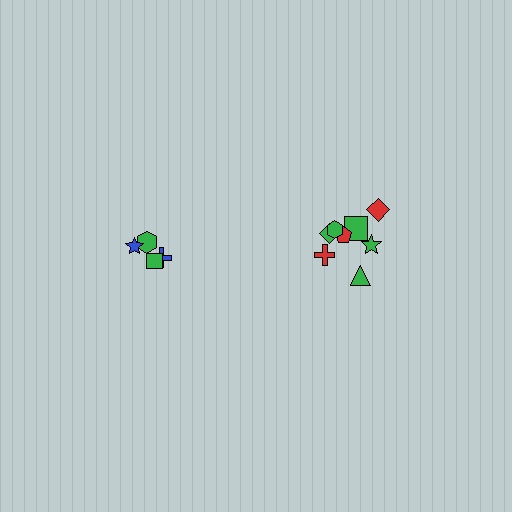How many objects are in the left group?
There are 4 objects.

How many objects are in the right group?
There are 8 objects.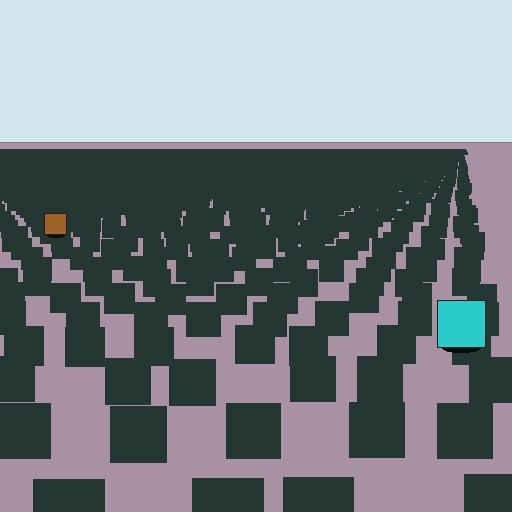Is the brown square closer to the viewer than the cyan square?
No. The cyan square is closer — you can tell from the texture gradient: the ground texture is coarser near it.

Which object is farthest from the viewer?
The brown square is farthest from the viewer. It appears smaller and the ground texture around it is denser.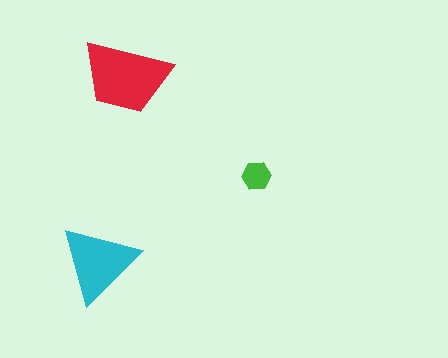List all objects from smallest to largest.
The green hexagon, the cyan triangle, the red trapezoid.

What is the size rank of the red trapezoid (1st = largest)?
1st.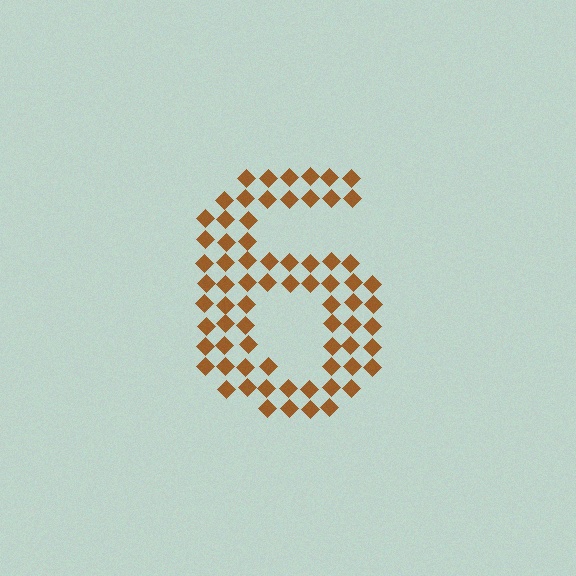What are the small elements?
The small elements are diamonds.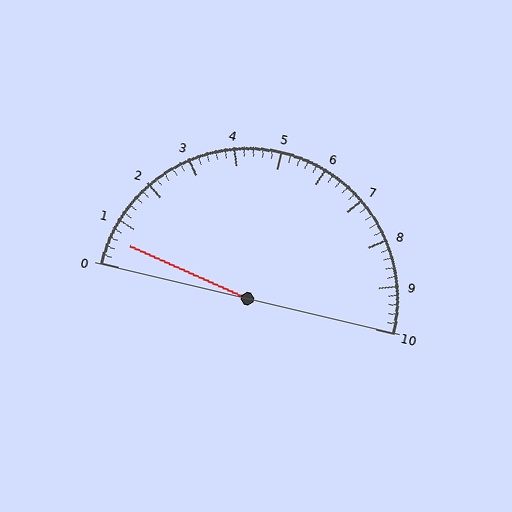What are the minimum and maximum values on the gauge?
The gauge ranges from 0 to 10.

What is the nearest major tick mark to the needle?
The nearest major tick mark is 1.